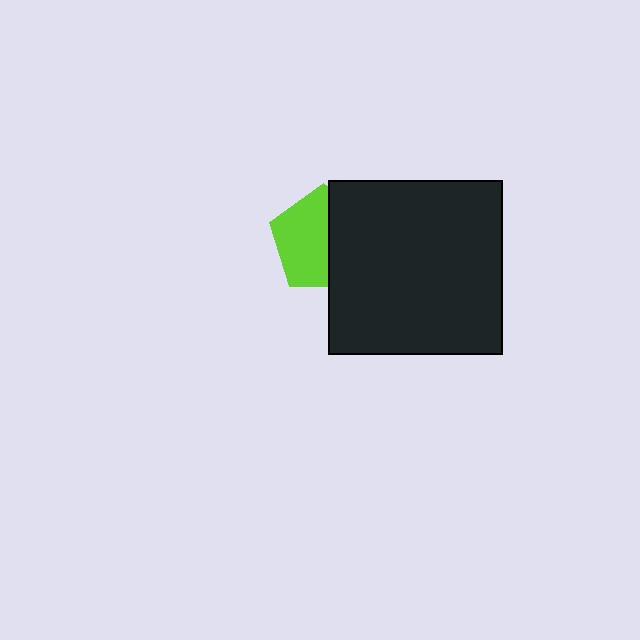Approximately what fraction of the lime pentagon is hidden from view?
Roughly 45% of the lime pentagon is hidden behind the black square.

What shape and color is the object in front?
The object in front is a black square.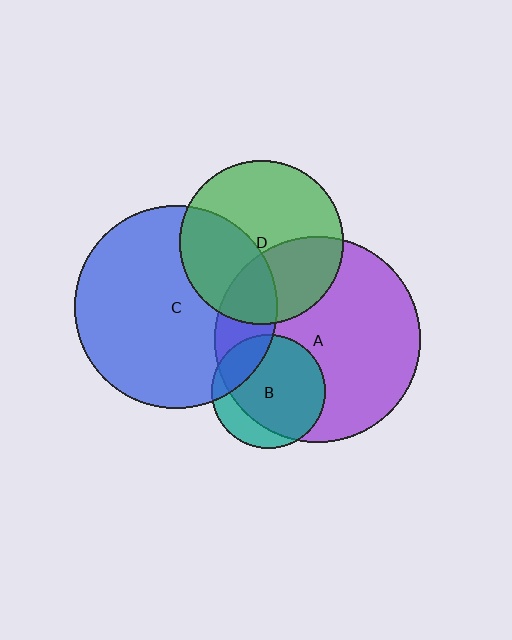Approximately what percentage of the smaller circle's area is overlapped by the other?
Approximately 80%.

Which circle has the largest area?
Circle A (purple).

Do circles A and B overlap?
Yes.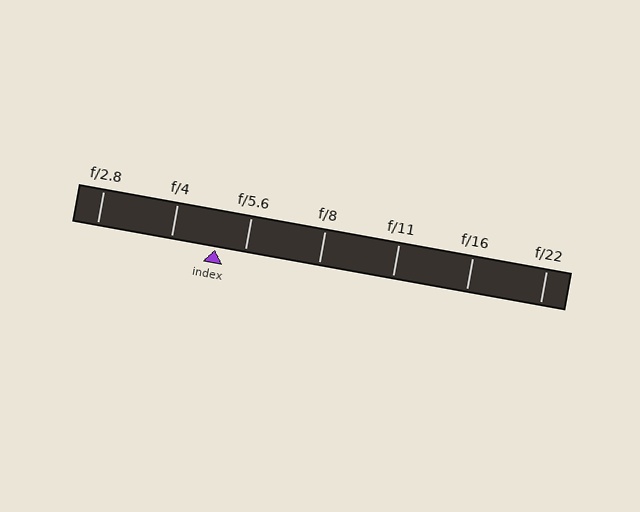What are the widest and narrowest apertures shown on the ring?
The widest aperture shown is f/2.8 and the narrowest is f/22.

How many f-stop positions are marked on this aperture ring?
There are 7 f-stop positions marked.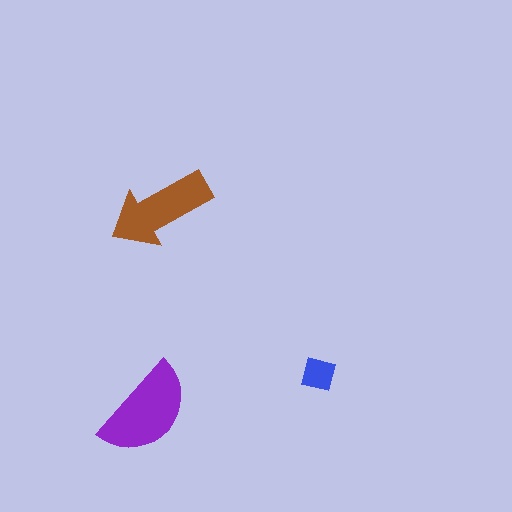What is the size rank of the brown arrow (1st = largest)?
2nd.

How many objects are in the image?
There are 3 objects in the image.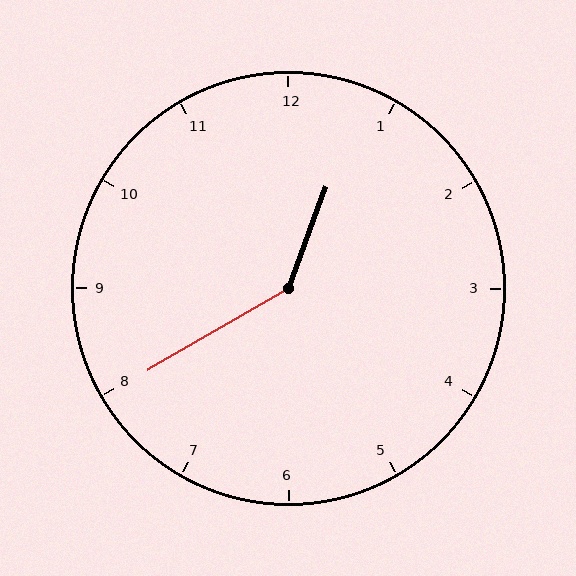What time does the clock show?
12:40.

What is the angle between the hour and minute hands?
Approximately 140 degrees.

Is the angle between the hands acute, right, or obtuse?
It is obtuse.